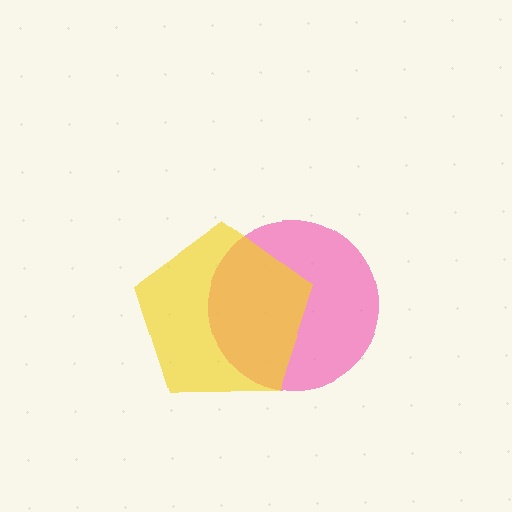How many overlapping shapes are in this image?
There are 2 overlapping shapes in the image.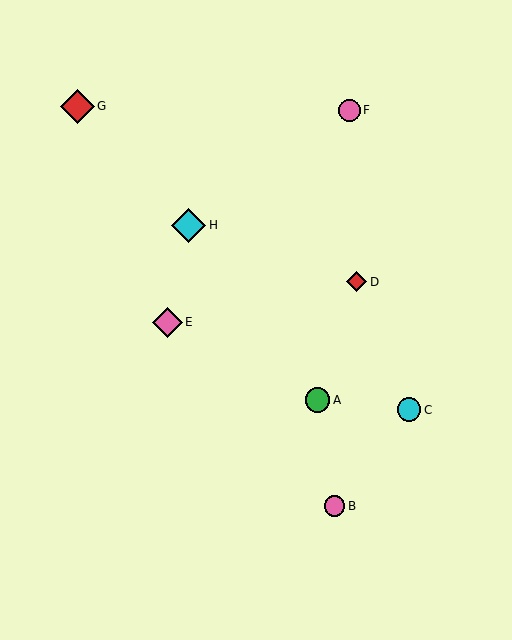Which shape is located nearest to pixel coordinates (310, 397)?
The green circle (labeled A) at (317, 400) is nearest to that location.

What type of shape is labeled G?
Shape G is a red diamond.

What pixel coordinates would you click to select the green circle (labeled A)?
Click at (317, 400) to select the green circle A.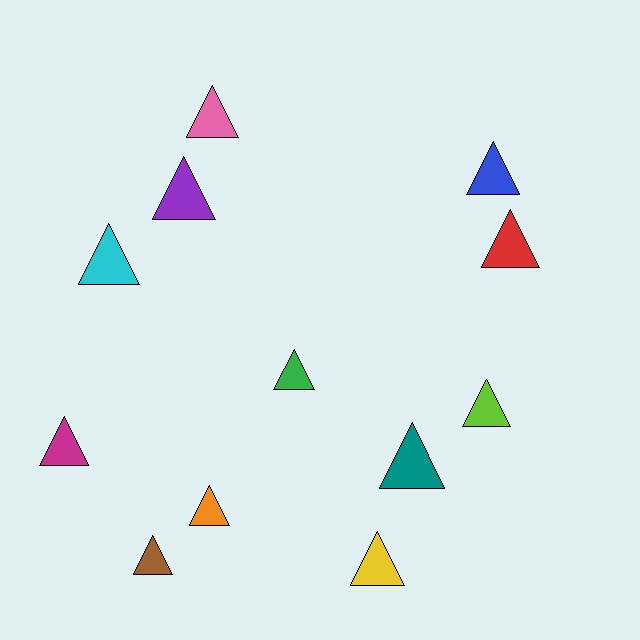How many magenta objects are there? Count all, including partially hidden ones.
There is 1 magenta object.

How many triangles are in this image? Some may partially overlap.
There are 12 triangles.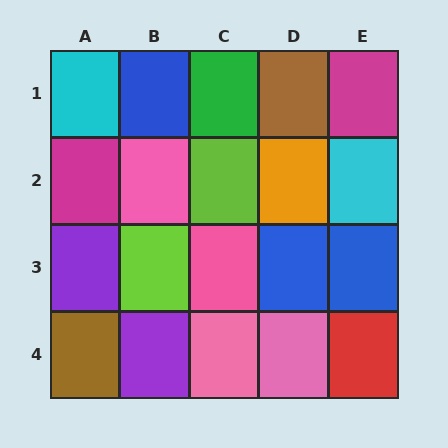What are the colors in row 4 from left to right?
Brown, purple, pink, pink, red.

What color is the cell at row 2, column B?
Pink.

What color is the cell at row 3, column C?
Pink.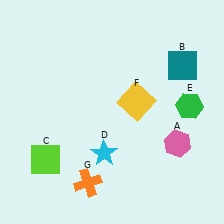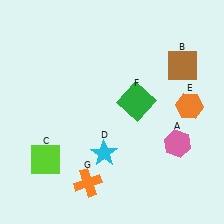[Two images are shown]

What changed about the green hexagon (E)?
In Image 1, E is green. In Image 2, it changed to orange.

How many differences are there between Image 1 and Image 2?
There are 3 differences between the two images.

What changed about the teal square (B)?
In Image 1, B is teal. In Image 2, it changed to brown.